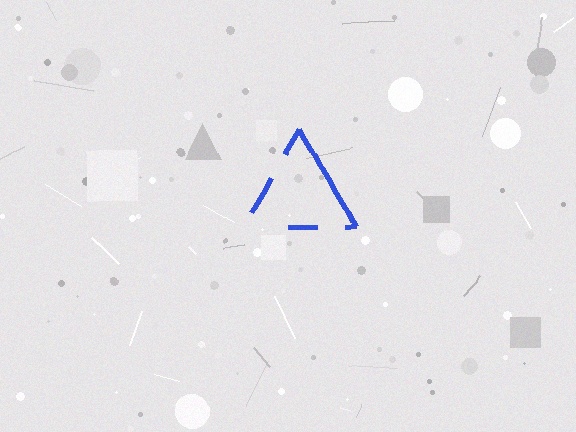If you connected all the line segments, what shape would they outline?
They would outline a triangle.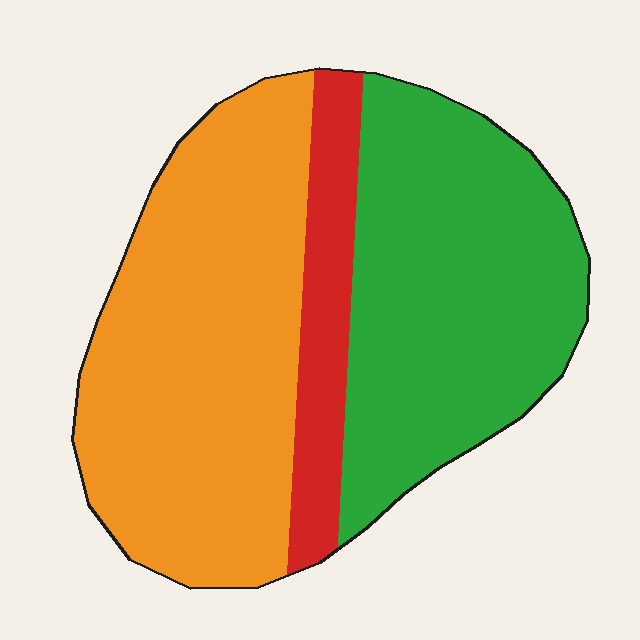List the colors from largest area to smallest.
From largest to smallest: orange, green, red.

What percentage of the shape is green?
Green takes up between a quarter and a half of the shape.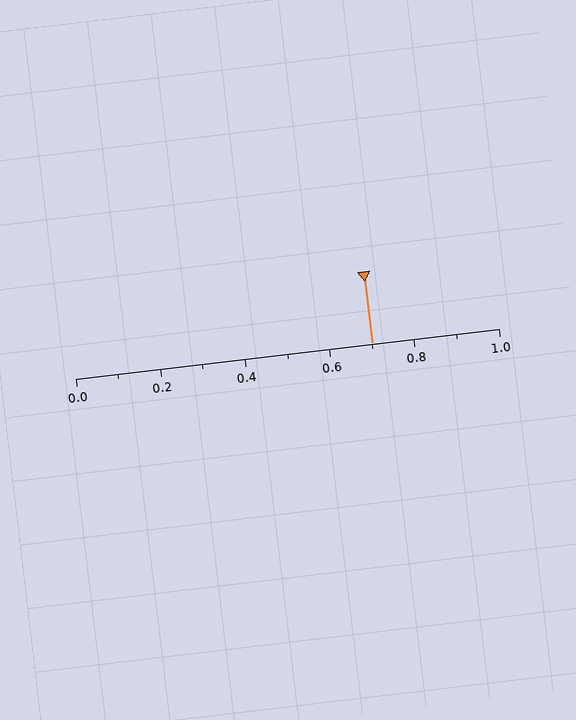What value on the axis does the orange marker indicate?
The marker indicates approximately 0.7.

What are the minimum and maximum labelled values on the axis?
The axis runs from 0.0 to 1.0.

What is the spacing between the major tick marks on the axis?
The major ticks are spaced 0.2 apart.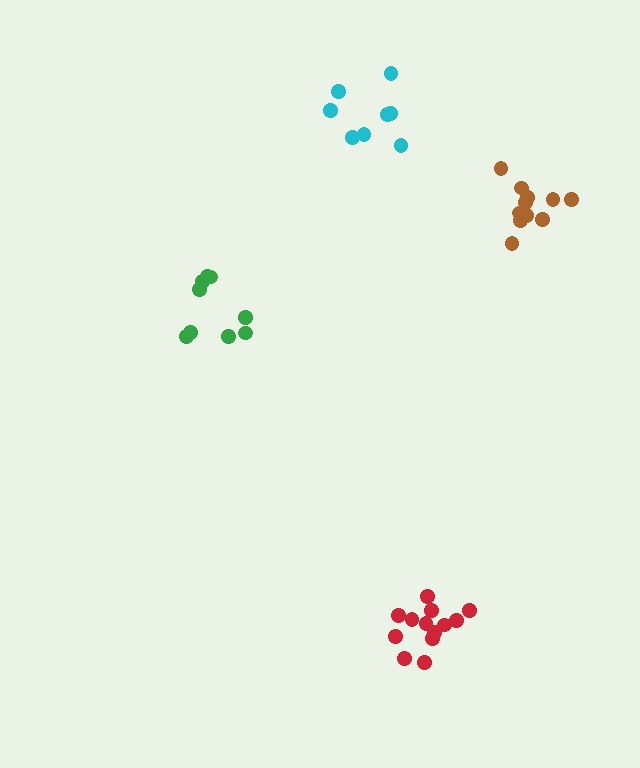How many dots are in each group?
Group 1: 11 dots, Group 2: 13 dots, Group 3: 8 dots, Group 4: 9 dots (41 total).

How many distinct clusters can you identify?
There are 4 distinct clusters.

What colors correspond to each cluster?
The clusters are colored: brown, red, cyan, green.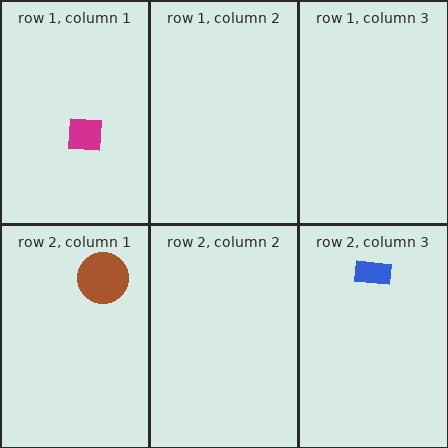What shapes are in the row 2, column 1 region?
The brown circle.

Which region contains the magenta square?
The row 1, column 1 region.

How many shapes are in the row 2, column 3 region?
1.